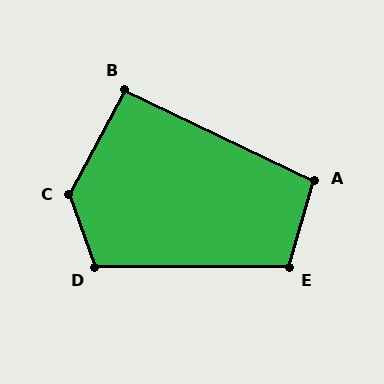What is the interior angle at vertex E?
Approximately 106 degrees (obtuse).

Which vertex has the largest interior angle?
C, at approximately 133 degrees.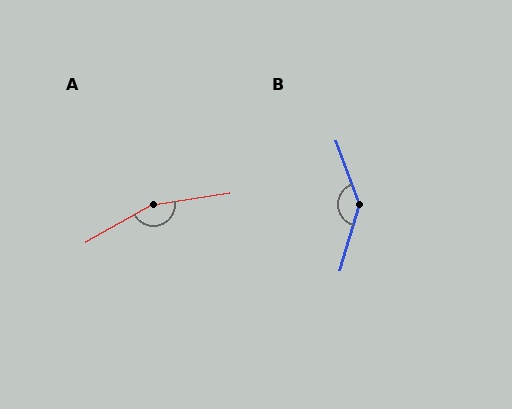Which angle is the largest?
A, at approximately 159 degrees.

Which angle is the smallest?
B, at approximately 143 degrees.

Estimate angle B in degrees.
Approximately 143 degrees.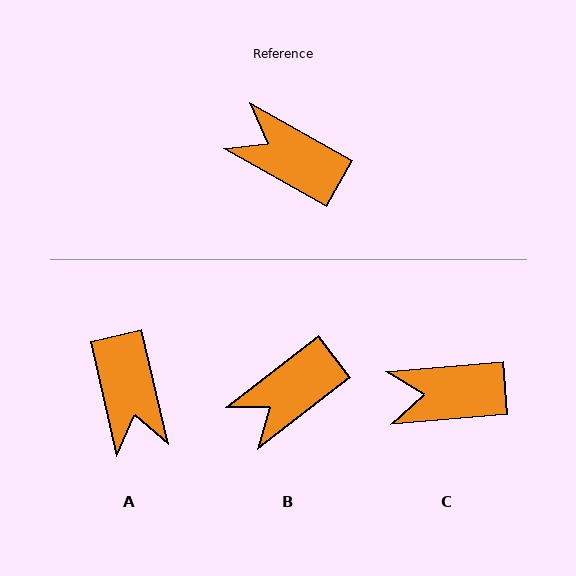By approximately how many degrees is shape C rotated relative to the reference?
Approximately 34 degrees counter-clockwise.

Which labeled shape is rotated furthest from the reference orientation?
A, about 132 degrees away.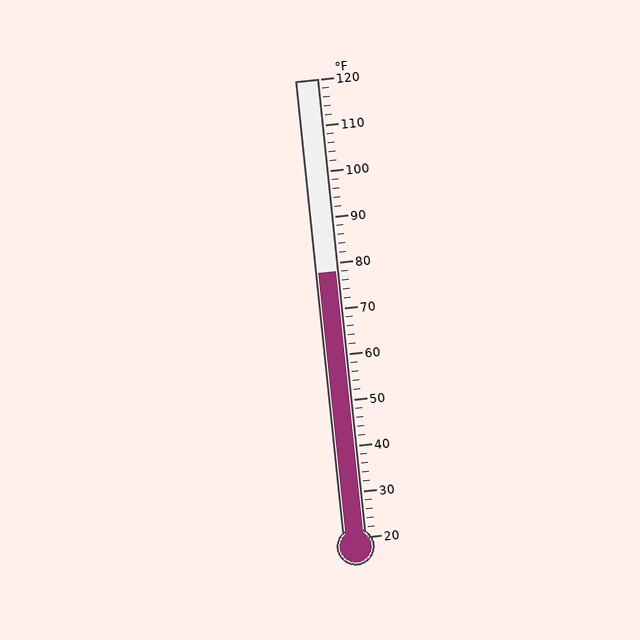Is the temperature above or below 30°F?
The temperature is above 30°F.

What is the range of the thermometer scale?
The thermometer scale ranges from 20°F to 120°F.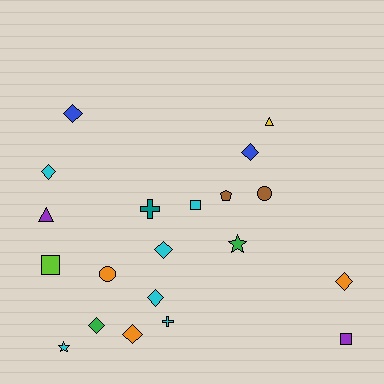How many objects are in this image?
There are 20 objects.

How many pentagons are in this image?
There is 1 pentagon.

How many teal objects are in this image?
There is 1 teal object.